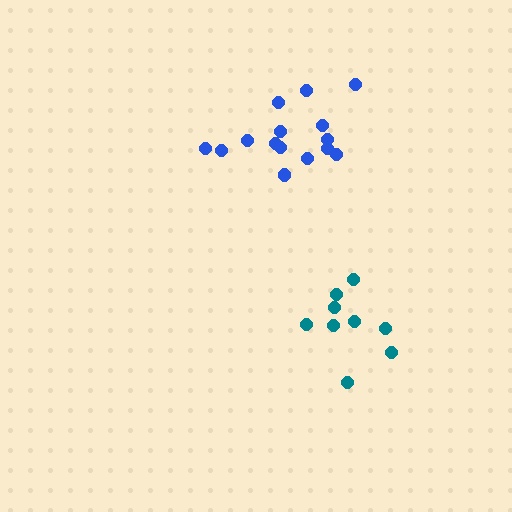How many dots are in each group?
Group 1: 9 dots, Group 2: 15 dots (24 total).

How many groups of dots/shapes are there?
There are 2 groups.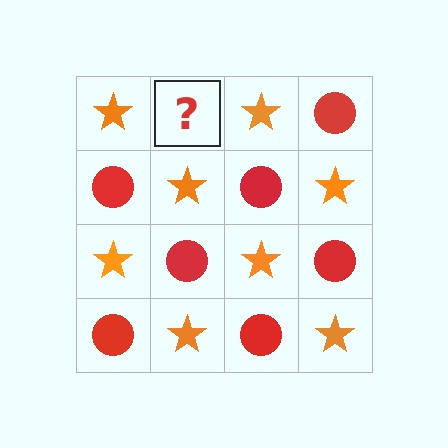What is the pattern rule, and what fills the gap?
The rule is that it alternates orange star and red circle in a checkerboard pattern. The gap should be filled with a red circle.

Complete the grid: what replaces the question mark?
The question mark should be replaced with a red circle.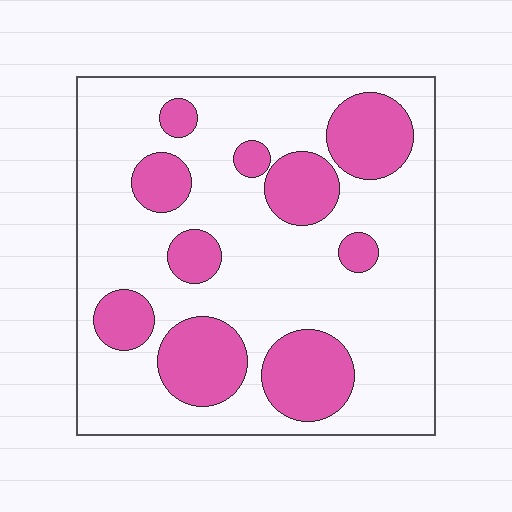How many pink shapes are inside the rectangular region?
10.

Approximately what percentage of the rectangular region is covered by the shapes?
Approximately 30%.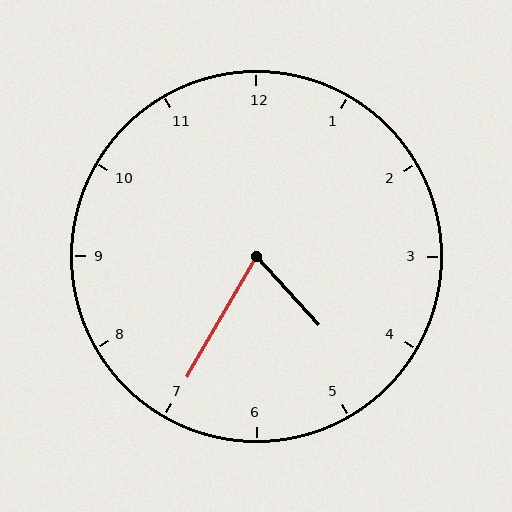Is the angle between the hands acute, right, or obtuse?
It is acute.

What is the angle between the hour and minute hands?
Approximately 72 degrees.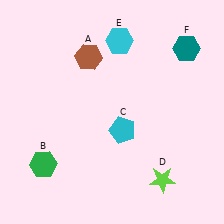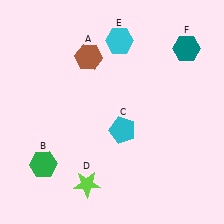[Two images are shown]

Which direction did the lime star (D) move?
The lime star (D) moved left.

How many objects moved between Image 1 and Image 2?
1 object moved between the two images.